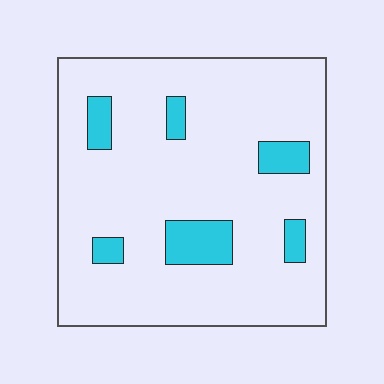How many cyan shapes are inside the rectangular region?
6.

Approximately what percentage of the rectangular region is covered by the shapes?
Approximately 10%.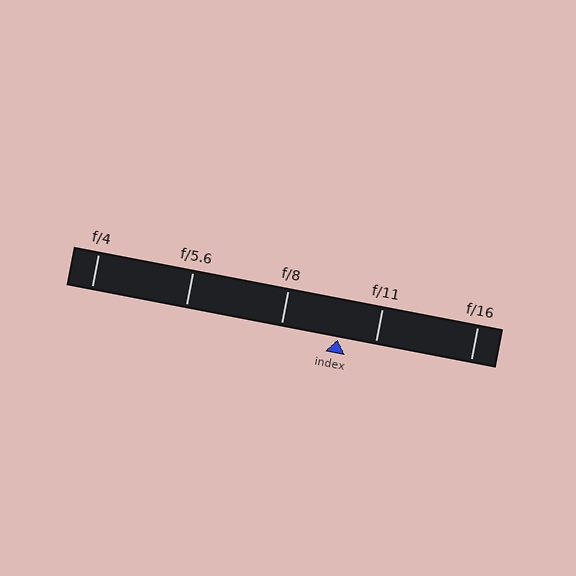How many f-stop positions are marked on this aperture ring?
There are 5 f-stop positions marked.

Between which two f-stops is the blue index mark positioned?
The index mark is between f/8 and f/11.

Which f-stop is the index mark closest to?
The index mark is closest to f/11.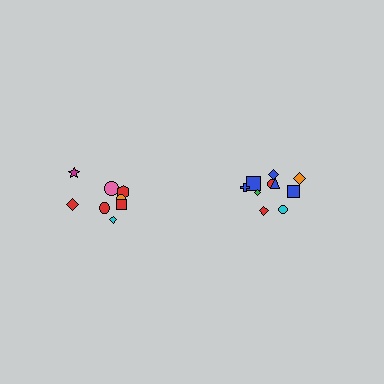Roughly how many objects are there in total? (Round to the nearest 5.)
Roughly 20 objects in total.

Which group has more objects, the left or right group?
The right group.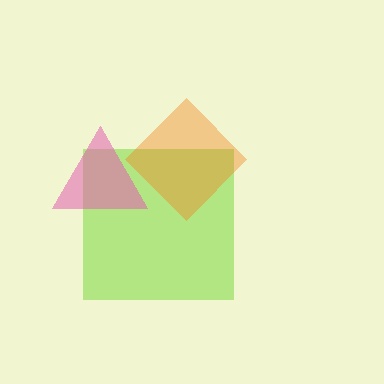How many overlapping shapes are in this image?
There are 3 overlapping shapes in the image.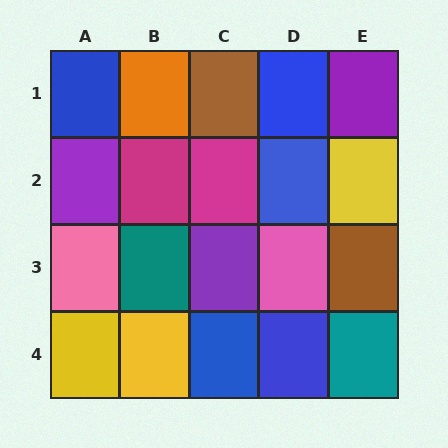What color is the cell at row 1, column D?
Blue.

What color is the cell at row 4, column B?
Yellow.